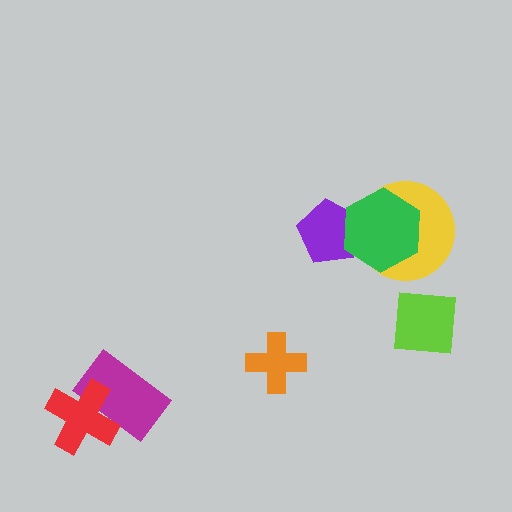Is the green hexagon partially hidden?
No, no other shape covers it.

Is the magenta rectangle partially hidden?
Yes, it is partially covered by another shape.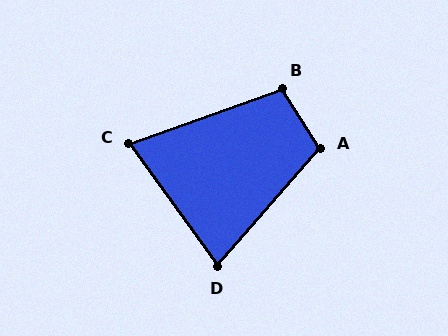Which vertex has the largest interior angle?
A, at approximately 106 degrees.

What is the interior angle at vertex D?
Approximately 77 degrees (acute).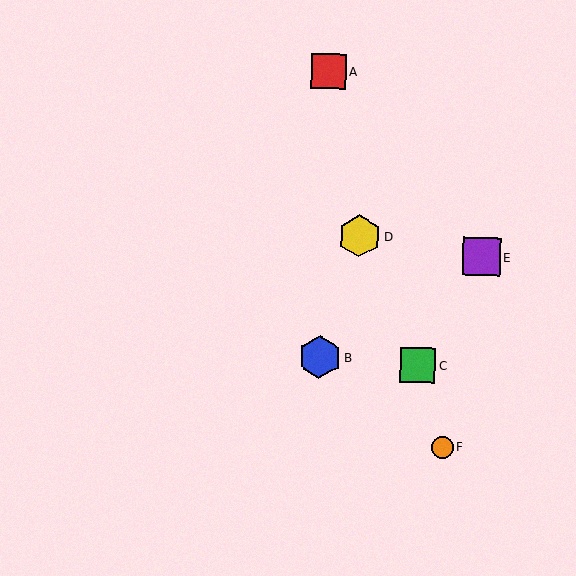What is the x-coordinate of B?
Object B is at x≈320.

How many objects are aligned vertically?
2 objects (A, B) are aligned vertically.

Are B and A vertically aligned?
Yes, both are at x≈320.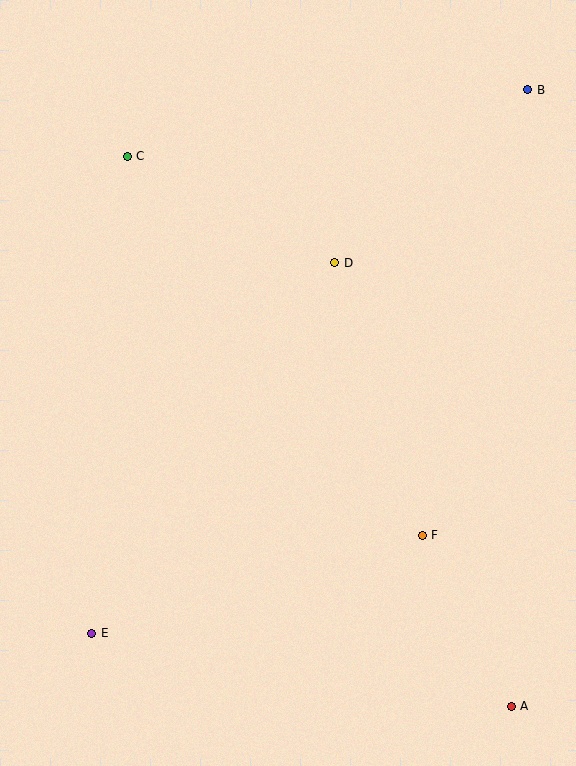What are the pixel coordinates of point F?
Point F is at (422, 535).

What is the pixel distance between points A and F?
The distance between A and F is 193 pixels.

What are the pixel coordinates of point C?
Point C is at (127, 156).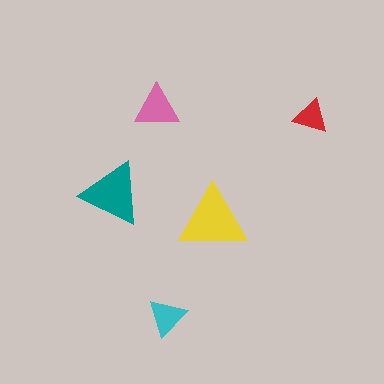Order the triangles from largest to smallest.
the yellow one, the teal one, the pink one, the cyan one, the red one.